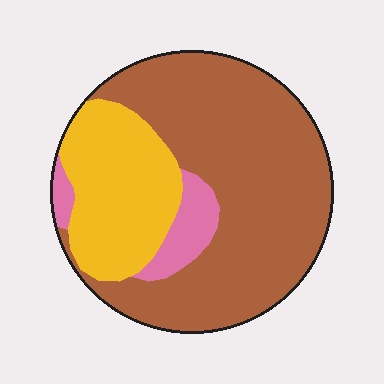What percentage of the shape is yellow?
Yellow takes up about one quarter (1/4) of the shape.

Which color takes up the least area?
Pink, at roughly 10%.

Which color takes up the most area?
Brown, at roughly 65%.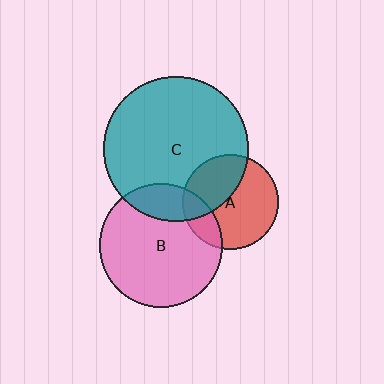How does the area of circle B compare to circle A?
Approximately 1.7 times.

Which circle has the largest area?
Circle C (teal).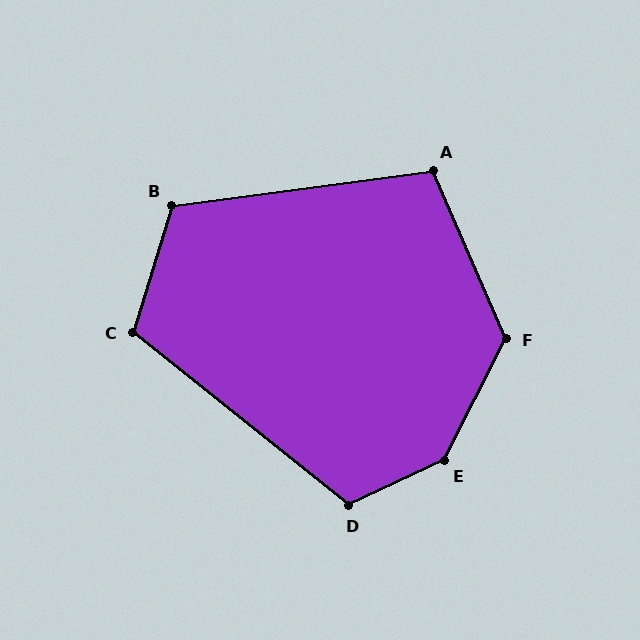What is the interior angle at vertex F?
Approximately 129 degrees (obtuse).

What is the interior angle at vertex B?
Approximately 115 degrees (obtuse).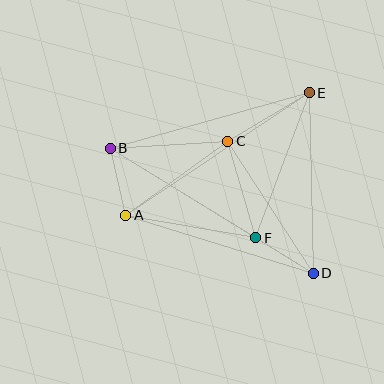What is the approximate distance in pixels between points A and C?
The distance between A and C is approximately 126 pixels.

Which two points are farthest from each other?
Points B and D are farthest from each other.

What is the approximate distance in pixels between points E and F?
The distance between E and F is approximately 155 pixels.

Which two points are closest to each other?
Points D and F are closest to each other.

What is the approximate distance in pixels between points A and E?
The distance between A and E is approximately 221 pixels.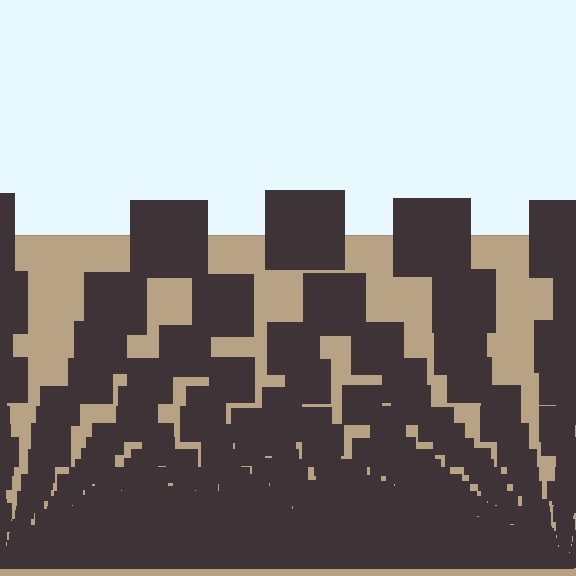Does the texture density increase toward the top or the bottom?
Density increases toward the bottom.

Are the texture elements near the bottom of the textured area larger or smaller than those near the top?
Smaller. The gradient is inverted — elements near the bottom are smaller and denser.